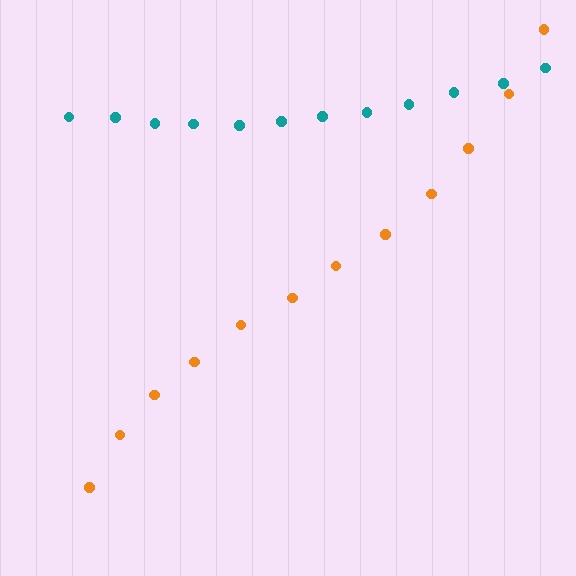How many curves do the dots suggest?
There are 2 distinct paths.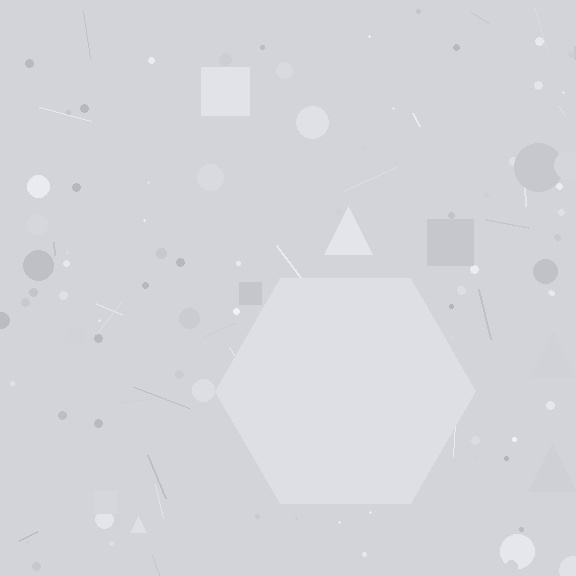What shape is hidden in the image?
A hexagon is hidden in the image.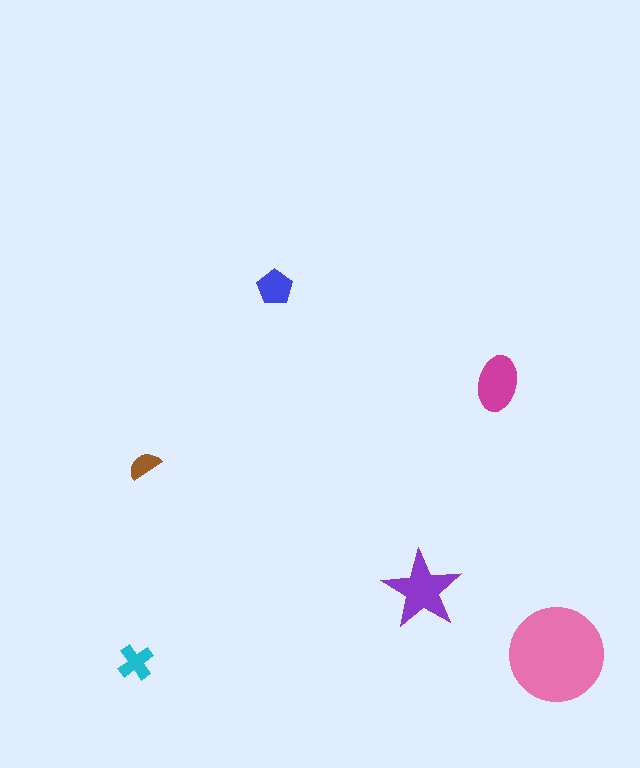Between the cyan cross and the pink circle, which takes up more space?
The pink circle.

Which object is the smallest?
The brown semicircle.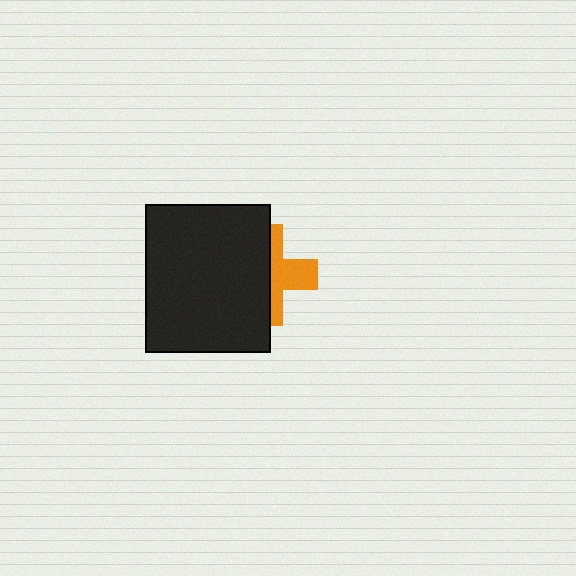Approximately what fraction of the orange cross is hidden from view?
Roughly 58% of the orange cross is hidden behind the black rectangle.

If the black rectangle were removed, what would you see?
You would see the complete orange cross.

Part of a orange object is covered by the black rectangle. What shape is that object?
It is a cross.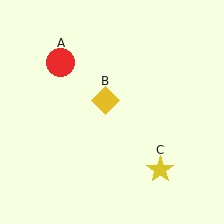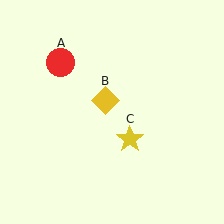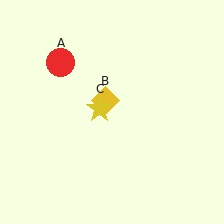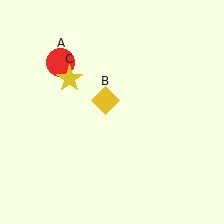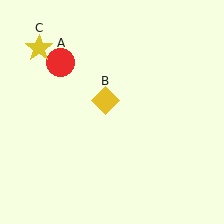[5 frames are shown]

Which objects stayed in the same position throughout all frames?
Red circle (object A) and yellow diamond (object B) remained stationary.